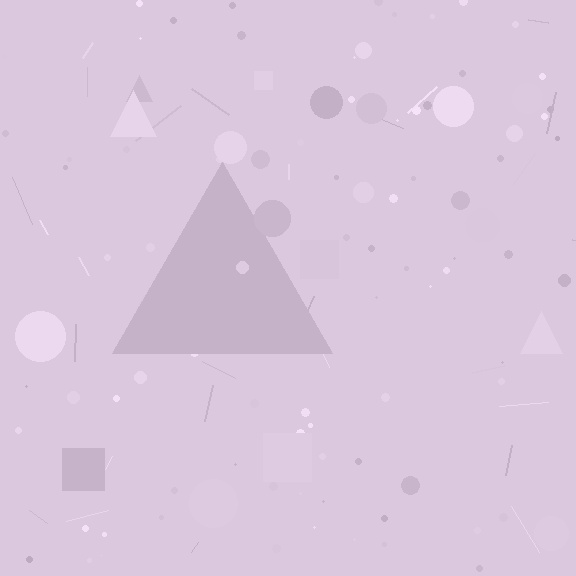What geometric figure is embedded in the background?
A triangle is embedded in the background.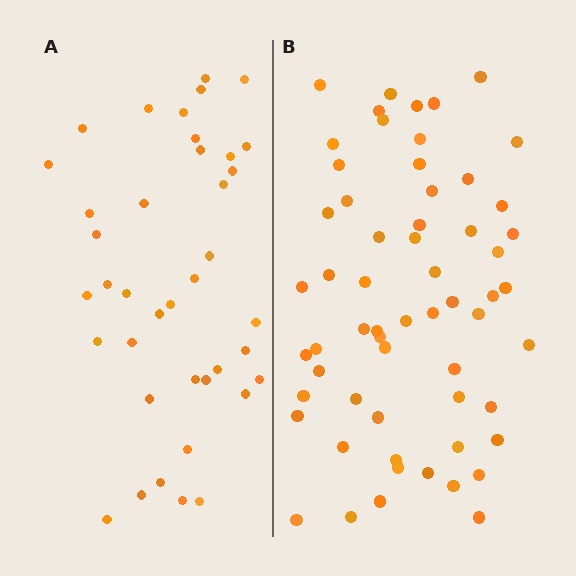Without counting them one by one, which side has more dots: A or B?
Region B (the right region) has more dots.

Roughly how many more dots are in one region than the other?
Region B has approximately 20 more dots than region A.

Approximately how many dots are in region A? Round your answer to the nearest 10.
About 40 dots. (The exact count is 39, which rounds to 40.)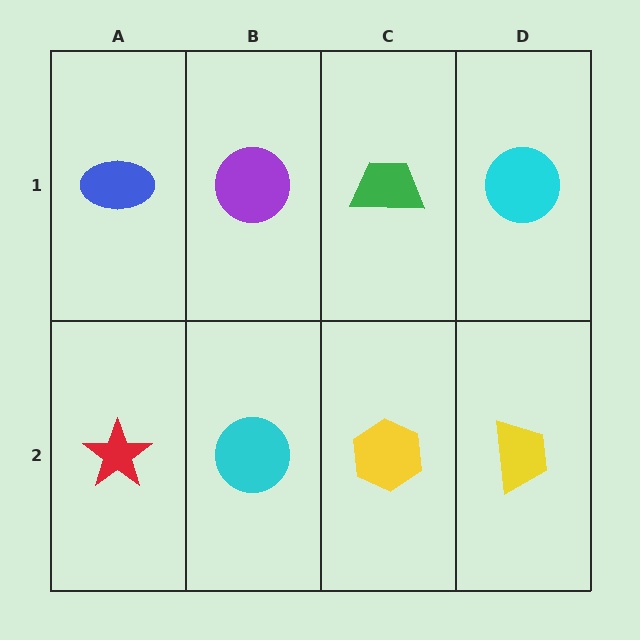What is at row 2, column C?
A yellow hexagon.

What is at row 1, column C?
A green trapezoid.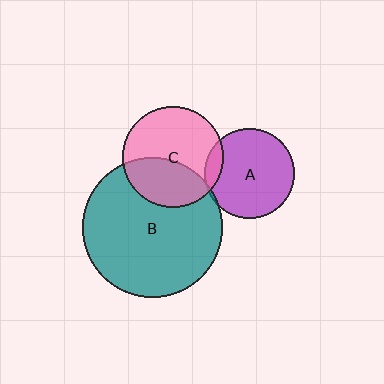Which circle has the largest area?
Circle B (teal).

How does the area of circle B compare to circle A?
Approximately 2.4 times.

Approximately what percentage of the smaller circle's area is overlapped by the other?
Approximately 35%.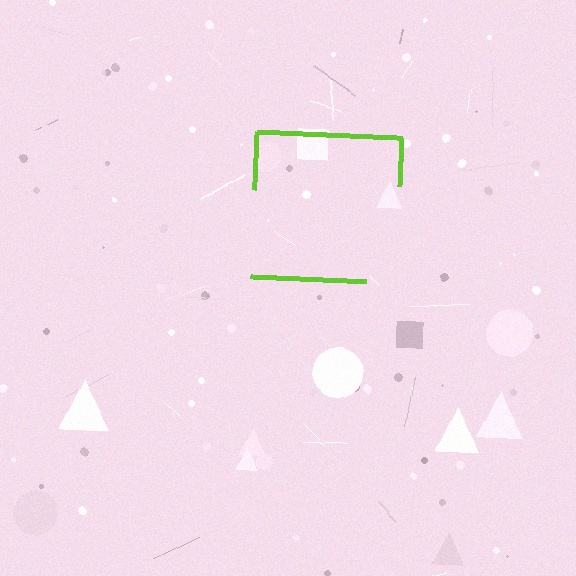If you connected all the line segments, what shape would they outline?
They would outline a square.